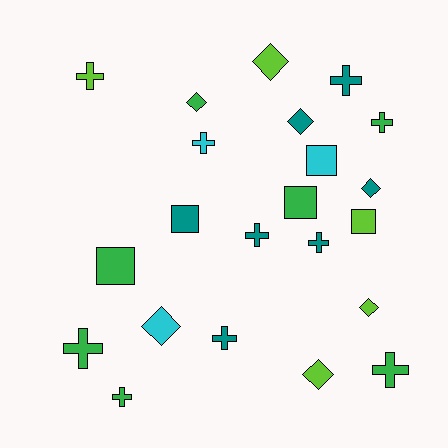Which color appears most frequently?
Green, with 7 objects.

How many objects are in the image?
There are 22 objects.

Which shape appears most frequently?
Cross, with 10 objects.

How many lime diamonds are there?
There are 3 lime diamonds.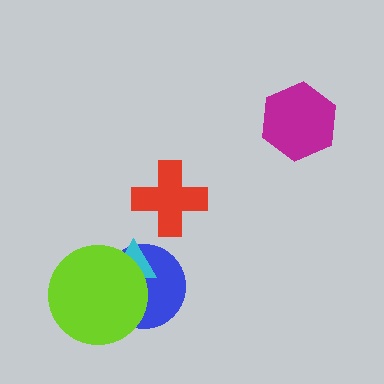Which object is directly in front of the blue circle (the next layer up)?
The cyan triangle is directly in front of the blue circle.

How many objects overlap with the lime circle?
2 objects overlap with the lime circle.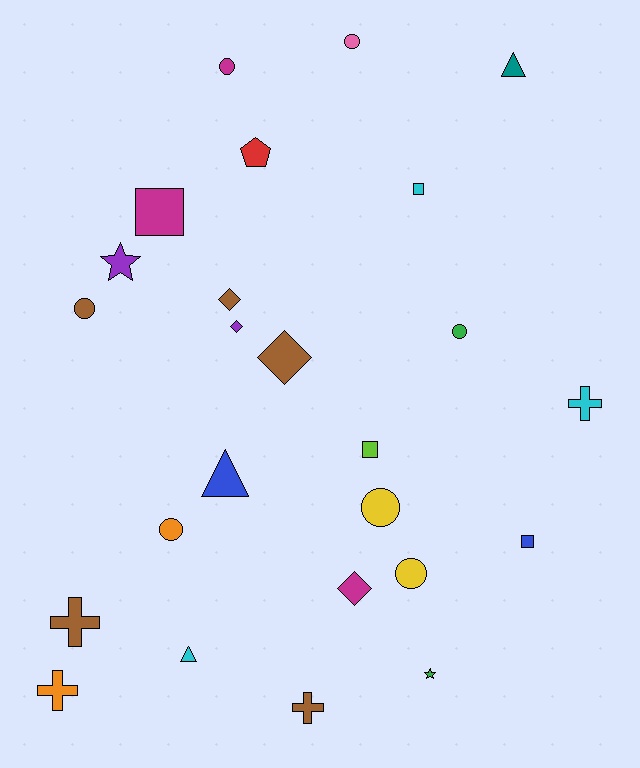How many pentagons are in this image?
There is 1 pentagon.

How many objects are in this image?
There are 25 objects.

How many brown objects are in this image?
There are 5 brown objects.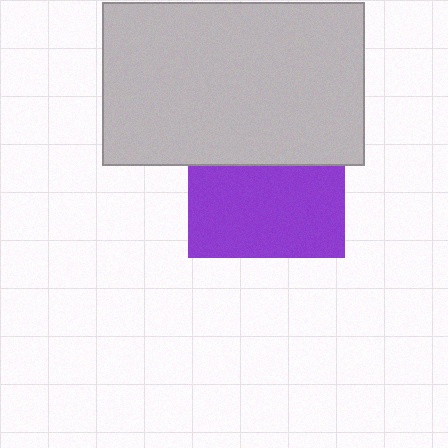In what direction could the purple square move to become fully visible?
The purple square could move down. That would shift it out from behind the light gray rectangle entirely.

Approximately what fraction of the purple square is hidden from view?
Roughly 41% of the purple square is hidden behind the light gray rectangle.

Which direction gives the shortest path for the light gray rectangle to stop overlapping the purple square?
Moving up gives the shortest separation.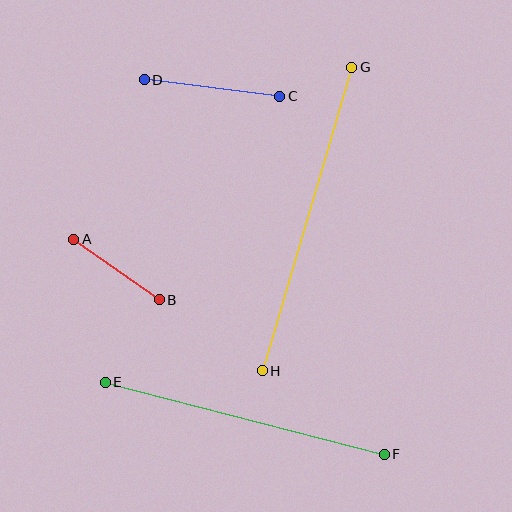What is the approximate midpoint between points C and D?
The midpoint is at approximately (212, 88) pixels.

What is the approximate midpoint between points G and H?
The midpoint is at approximately (307, 219) pixels.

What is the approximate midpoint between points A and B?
The midpoint is at approximately (117, 270) pixels.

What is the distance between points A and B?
The distance is approximately 104 pixels.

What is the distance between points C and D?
The distance is approximately 136 pixels.